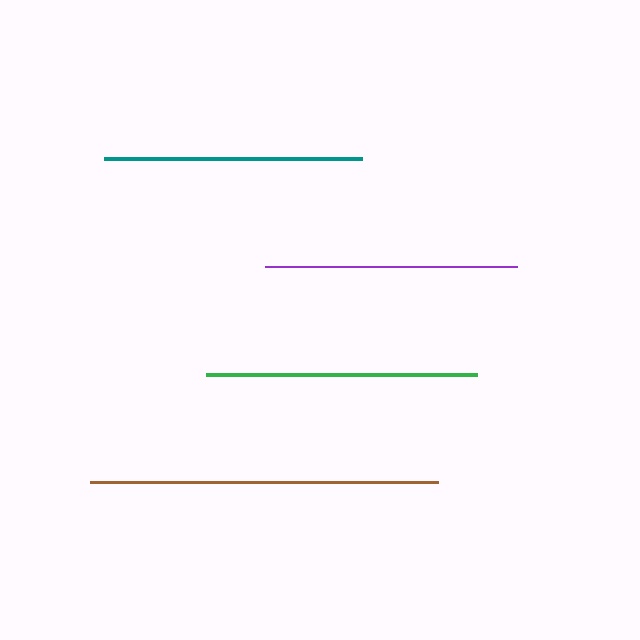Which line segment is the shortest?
The purple line is the shortest at approximately 252 pixels.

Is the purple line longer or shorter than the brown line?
The brown line is longer than the purple line.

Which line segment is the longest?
The brown line is the longest at approximately 348 pixels.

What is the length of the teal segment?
The teal segment is approximately 258 pixels long.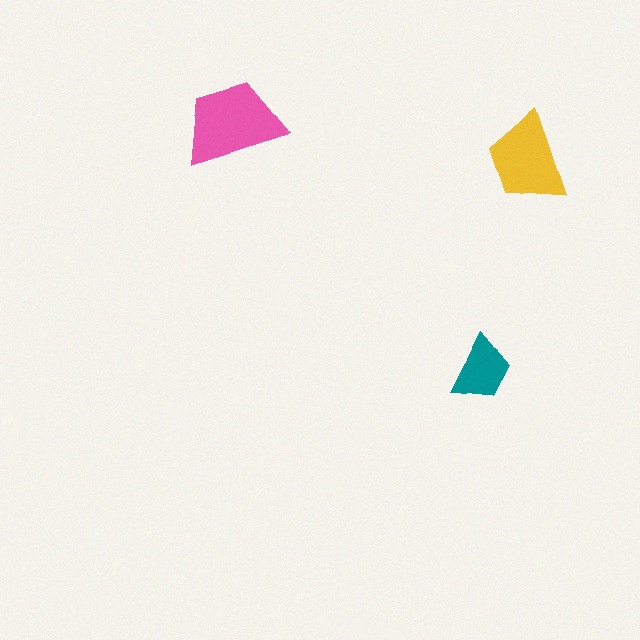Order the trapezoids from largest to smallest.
the pink one, the yellow one, the teal one.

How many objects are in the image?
There are 3 objects in the image.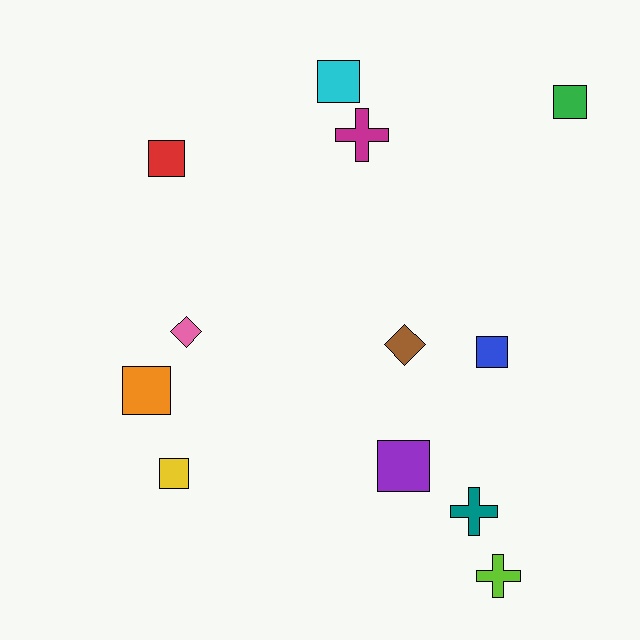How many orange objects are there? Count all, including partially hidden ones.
There is 1 orange object.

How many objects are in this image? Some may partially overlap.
There are 12 objects.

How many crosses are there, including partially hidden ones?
There are 3 crosses.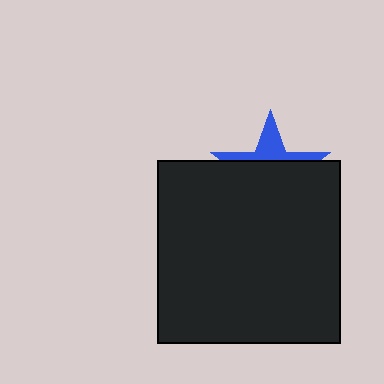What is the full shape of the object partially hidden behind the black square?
The partially hidden object is a blue star.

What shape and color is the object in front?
The object in front is a black square.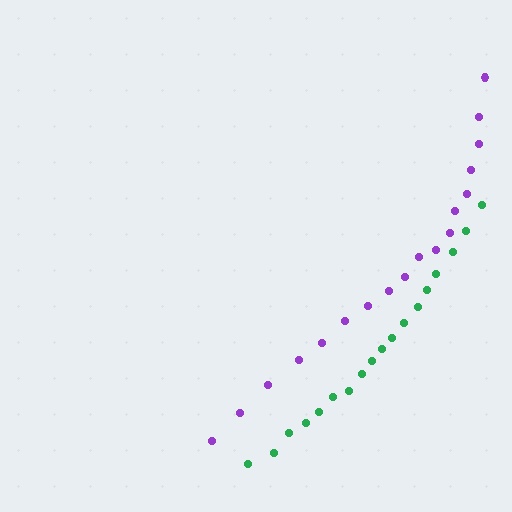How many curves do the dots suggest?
There are 2 distinct paths.